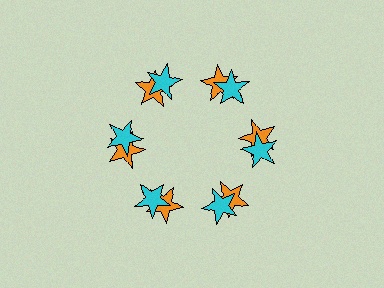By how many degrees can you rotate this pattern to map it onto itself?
The pattern maps onto itself every 60 degrees of rotation.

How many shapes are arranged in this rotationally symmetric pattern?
There are 12 shapes, arranged in 6 groups of 2.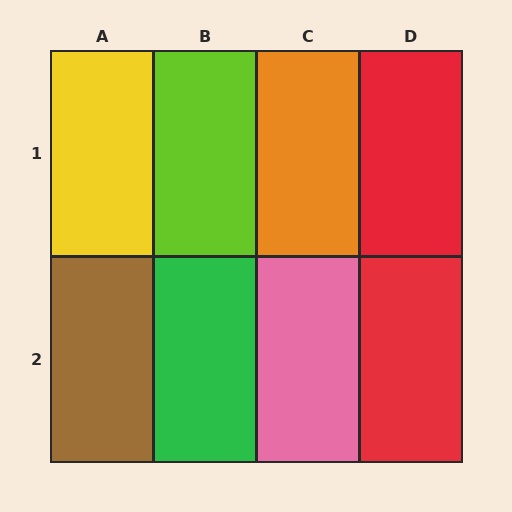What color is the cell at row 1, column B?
Lime.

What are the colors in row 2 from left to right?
Brown, green, pink, red.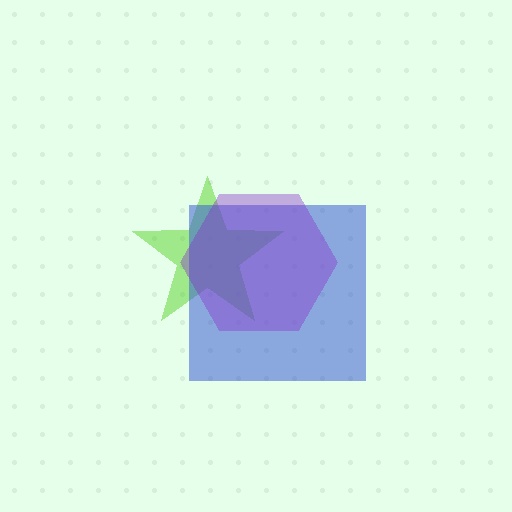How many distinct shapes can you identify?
There are 3 distinct shapes: a lime star, a blue square, a purple hexagon.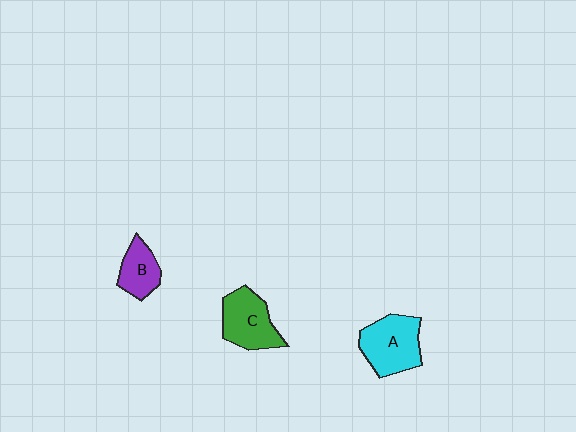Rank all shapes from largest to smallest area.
From largest to smallest: A (cyan), C (green), B (purple).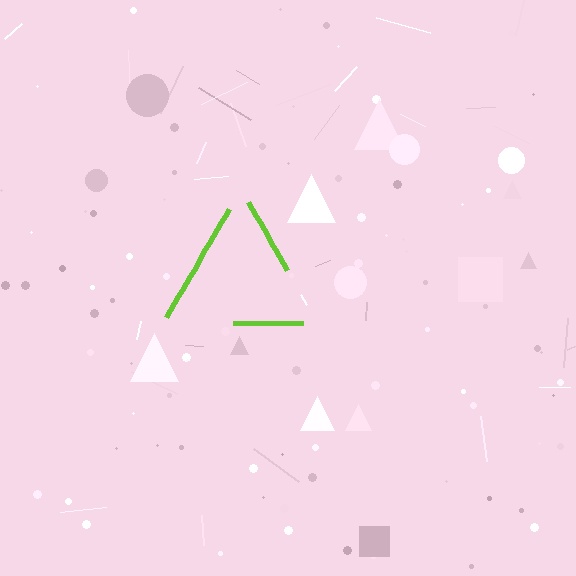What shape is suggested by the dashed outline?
The dashed outline suggests a triangle.